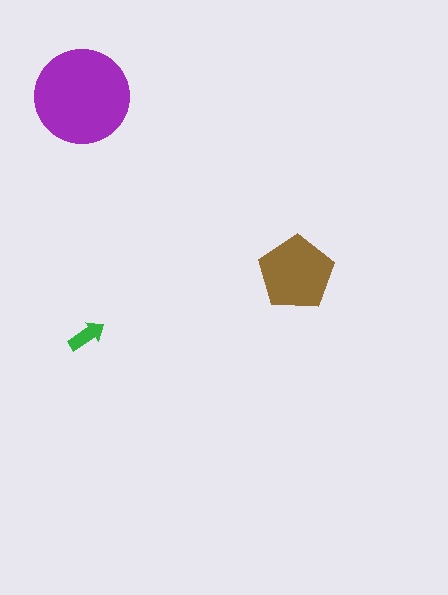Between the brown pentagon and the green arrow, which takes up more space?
The brown pentagon.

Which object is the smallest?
The green arrow.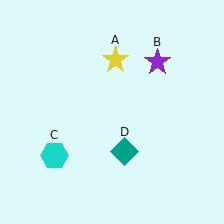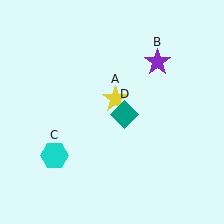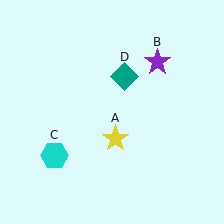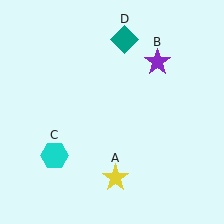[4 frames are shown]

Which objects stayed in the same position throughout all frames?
Purple star (object B) and cyan hexagon (object C) remained stationary.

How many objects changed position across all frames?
2 objects changed position: yellow star (object A), teal diamond (object D).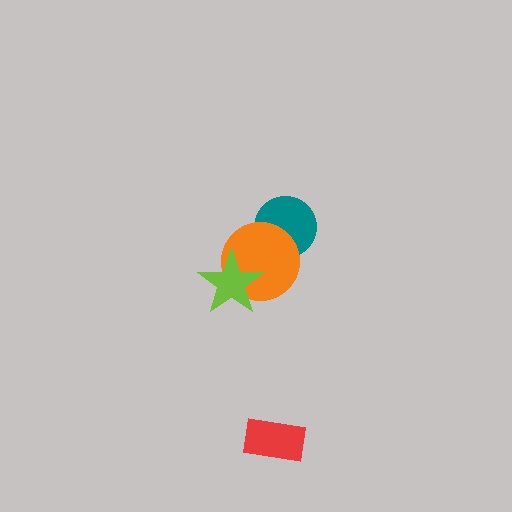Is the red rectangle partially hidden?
No, no other shape covers it.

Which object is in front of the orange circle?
The lime star is in front of the orange circle.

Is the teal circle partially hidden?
Yes, it is partially covered by another shape.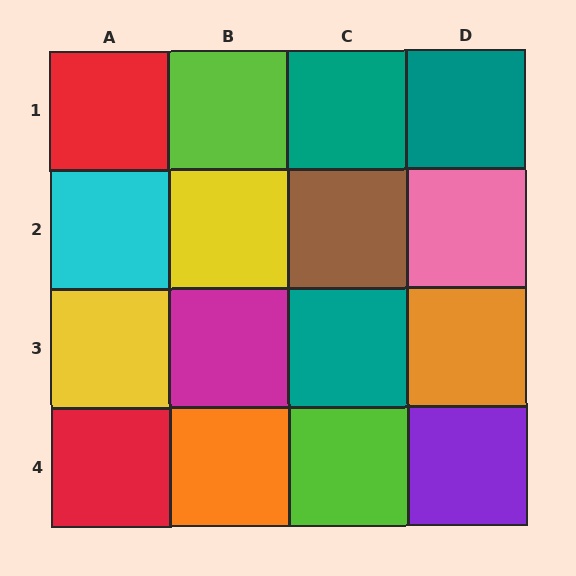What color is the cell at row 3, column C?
Teal.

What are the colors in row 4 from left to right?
Red, orange, lime, purple.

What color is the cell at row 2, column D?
Pink.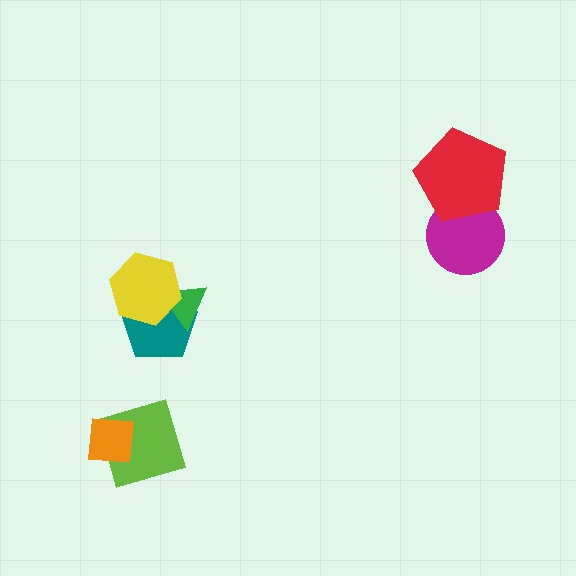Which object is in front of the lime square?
The orange square is in front of the lime square.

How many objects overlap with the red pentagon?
1 object overlaps with the red pentagon.